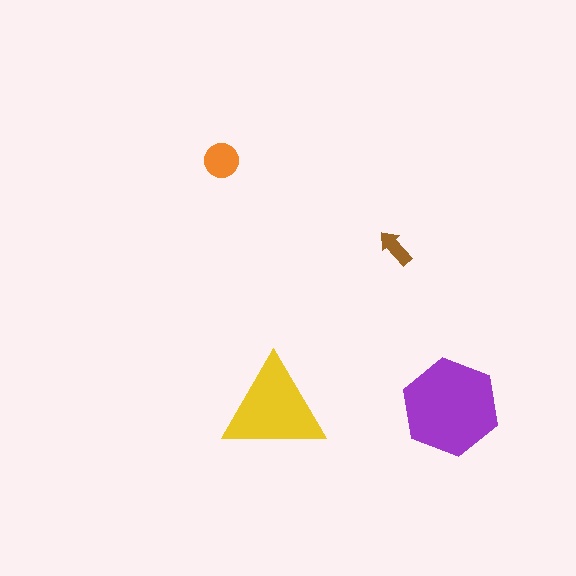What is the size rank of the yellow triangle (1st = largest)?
2nd.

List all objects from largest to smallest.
The purple hexagon, the yellow triangle, the orange circle, the brown arrow.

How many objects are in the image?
There are 4 objects in the image.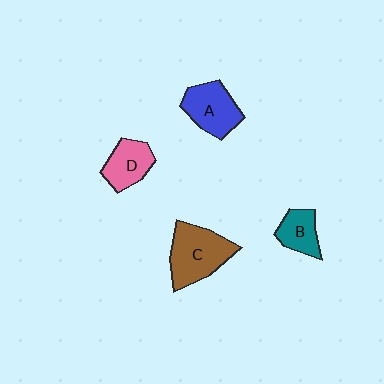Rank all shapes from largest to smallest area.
From largest to smallest: C (brown), A (blue), D (pink), B (teal).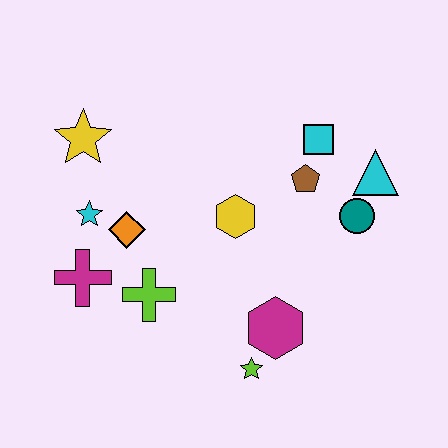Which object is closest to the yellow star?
The cyan star is closest to the yellow star.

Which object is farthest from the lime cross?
The cyan triangle is farthest from the lime cross.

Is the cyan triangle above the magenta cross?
Yes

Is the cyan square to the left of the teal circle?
Yes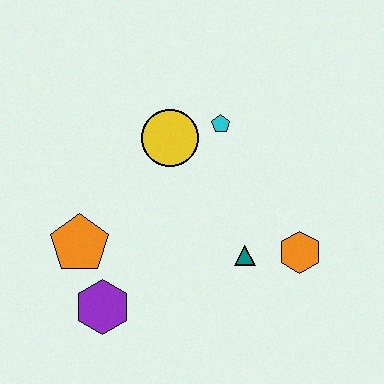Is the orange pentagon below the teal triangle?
No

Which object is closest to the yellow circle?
The cyan pentagon is closest to the yellow circle.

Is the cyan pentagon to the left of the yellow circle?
No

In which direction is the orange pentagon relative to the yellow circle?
The orange pentagon is below the yellow circle.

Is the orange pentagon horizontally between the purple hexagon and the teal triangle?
No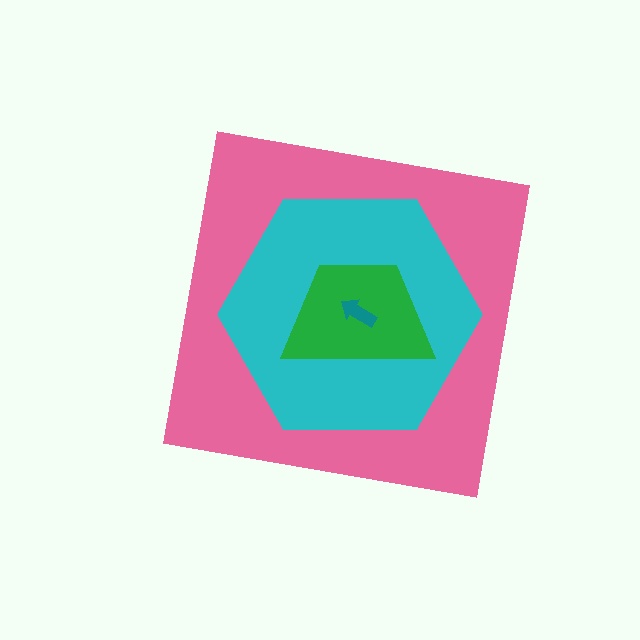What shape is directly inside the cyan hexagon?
The green trapezoid.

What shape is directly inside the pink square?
The cyan hexagon.